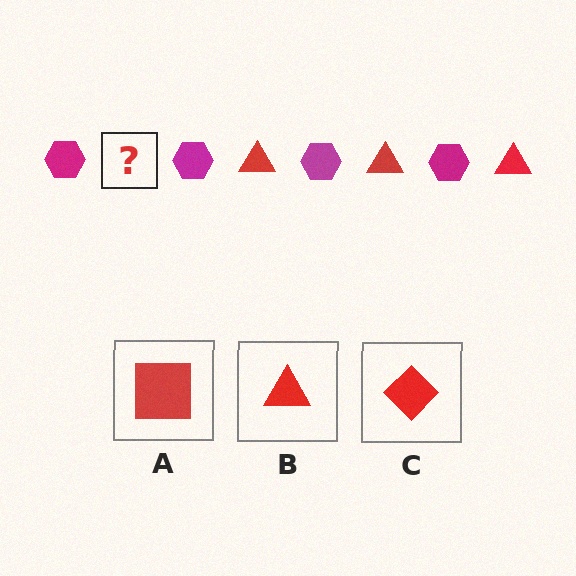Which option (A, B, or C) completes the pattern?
B.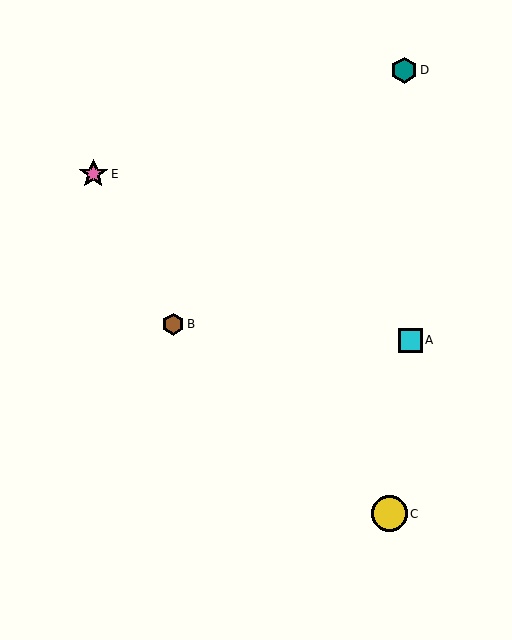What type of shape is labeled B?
Shape B is a brown hexagon.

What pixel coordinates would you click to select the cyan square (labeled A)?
Click at (410, 340) to select the cyan square A.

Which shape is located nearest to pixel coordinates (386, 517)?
The yellow circle (labeled C) at (390, 514) is nearest to that location.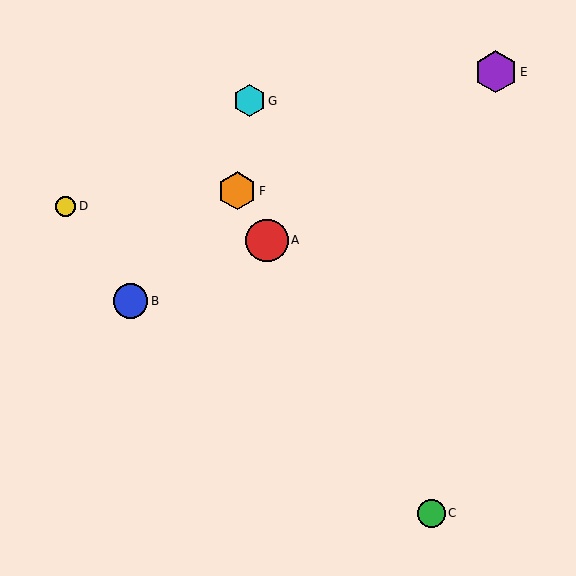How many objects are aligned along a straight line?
3 objects (A, C, F) are aligned along a straight line.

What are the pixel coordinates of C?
Object C is at (432, 513).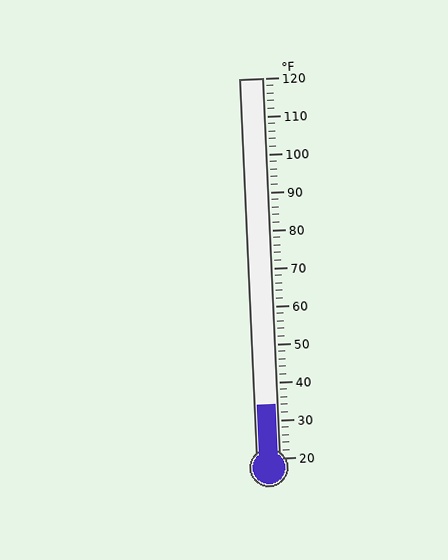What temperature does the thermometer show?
The thermometer shows approximately 34°F.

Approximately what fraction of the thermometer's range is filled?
The thermometer is filled to approximately 15% of its range.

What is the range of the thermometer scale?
The thermometer scale ranges from 20°F to 120°F.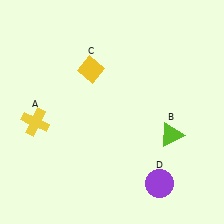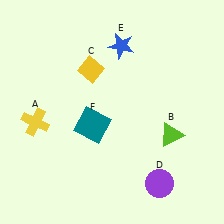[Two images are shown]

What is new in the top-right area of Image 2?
A blue star (E) was added in the top-right area of Image 2.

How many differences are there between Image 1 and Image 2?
There are 2 differences between the two images.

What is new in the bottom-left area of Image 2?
A teal square (F) was added in the bottom-left area of Image 2.